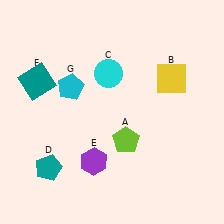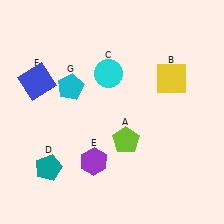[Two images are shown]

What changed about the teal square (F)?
In Image 1, F is teal. In Image 2, it changed to blue.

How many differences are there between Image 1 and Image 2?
There is 1 difference between the two images.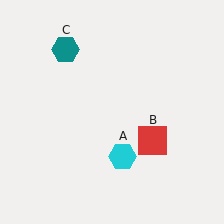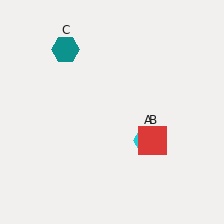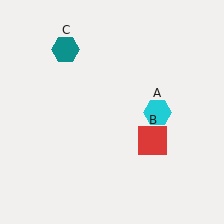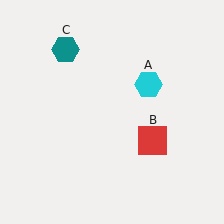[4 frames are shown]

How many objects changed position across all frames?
1 object changed position: cyan hexagon (object A).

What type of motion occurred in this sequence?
The cyan hexagon (object A) rotated counterclockwise around the center of the scene.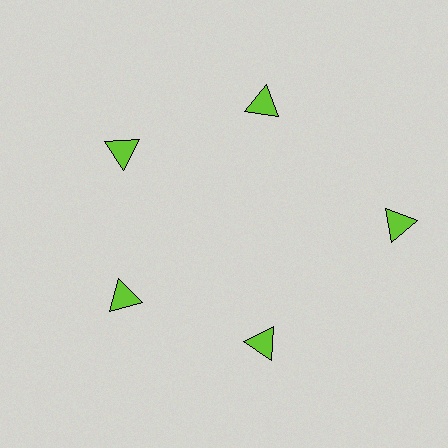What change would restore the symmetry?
The symmetry would be restored by moving it inward, back onto the ring so that all 5 triangles sit at equal angles and equal distance from the center.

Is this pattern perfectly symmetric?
No. The 5 lime triangles are arranged in a ring, but one element near the 3 o'clock position is pushed outward from the center, breaking the 5-fold rotational symmetry.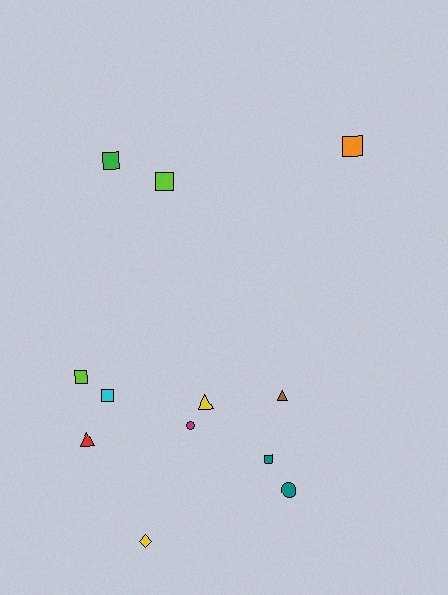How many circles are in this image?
There are 2 circles.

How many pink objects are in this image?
There are no pink objects.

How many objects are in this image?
There are 12 objects.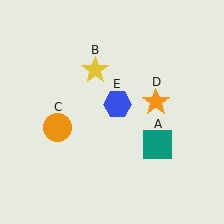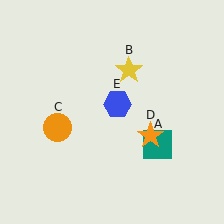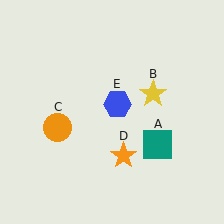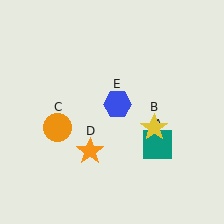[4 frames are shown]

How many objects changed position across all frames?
2 objects changed position: yellow star (object B), orange star (object D).